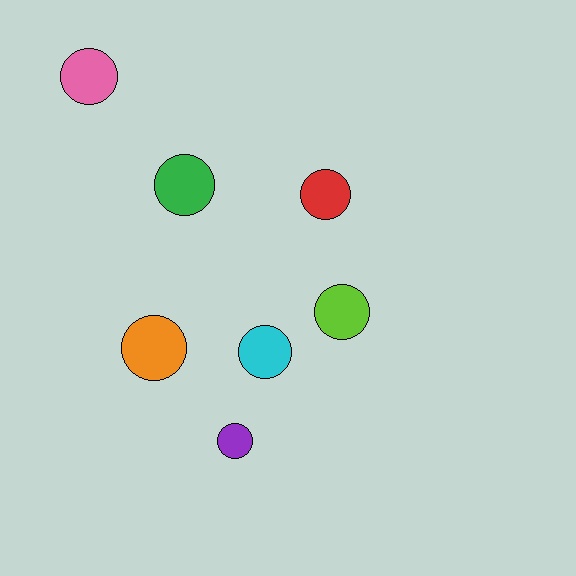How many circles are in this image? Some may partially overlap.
There are 7 circles.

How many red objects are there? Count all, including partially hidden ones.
There is 1 red object.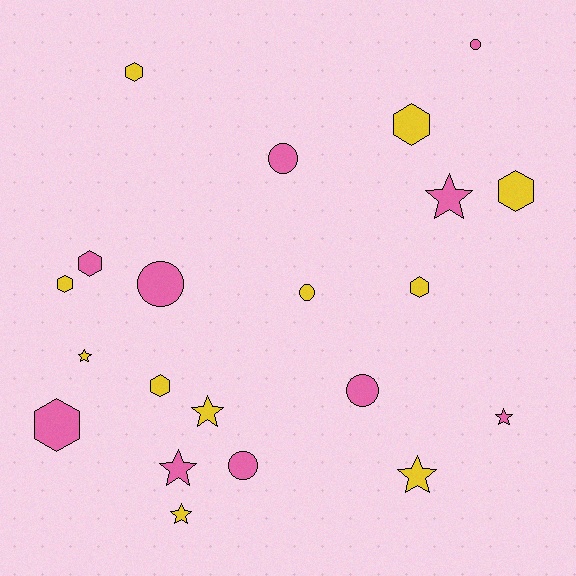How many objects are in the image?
There are 21 objects.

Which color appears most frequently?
Yellow, with 11 objects.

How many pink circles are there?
There are 5 pink circles.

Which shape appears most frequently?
Hexagon, with 8 objects.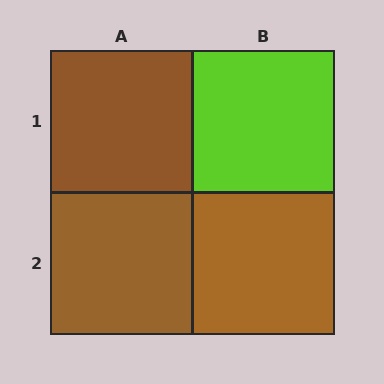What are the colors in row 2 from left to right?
Brown, brown.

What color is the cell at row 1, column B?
Lime.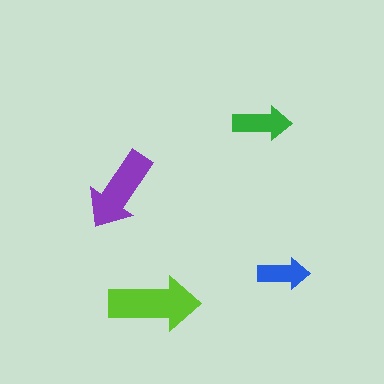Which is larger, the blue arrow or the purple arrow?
The purple one.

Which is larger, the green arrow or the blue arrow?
The green one.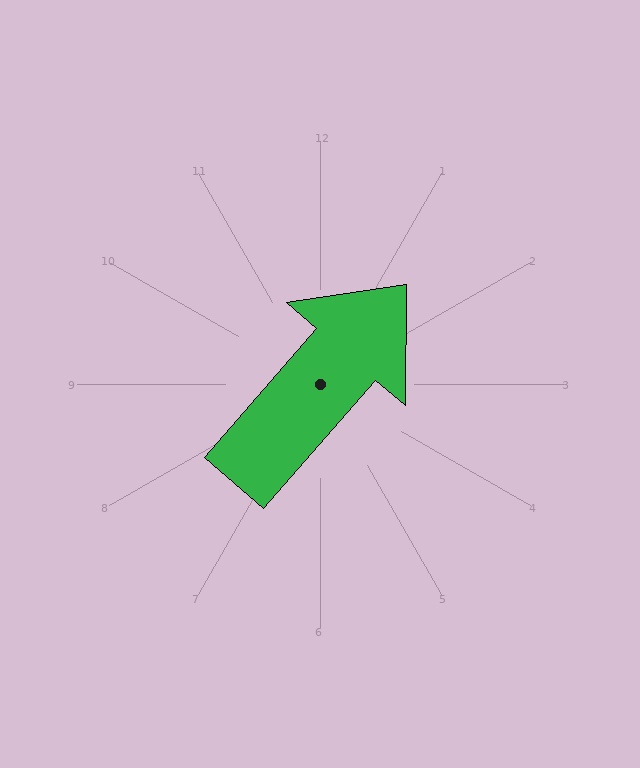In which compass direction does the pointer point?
Northeast.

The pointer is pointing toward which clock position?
Roughly 1 o'clock.